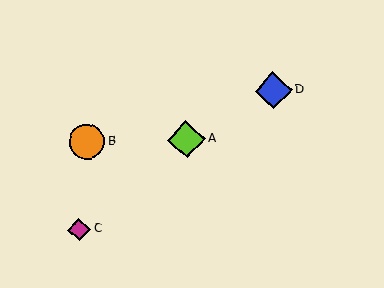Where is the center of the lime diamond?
The center of the lime diamond is at (186, 139).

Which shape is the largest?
The lime diamond (labeled A) is the largest.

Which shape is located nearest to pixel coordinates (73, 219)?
The magenta diamond (labeled C) at (79, 230) is nearest to that location.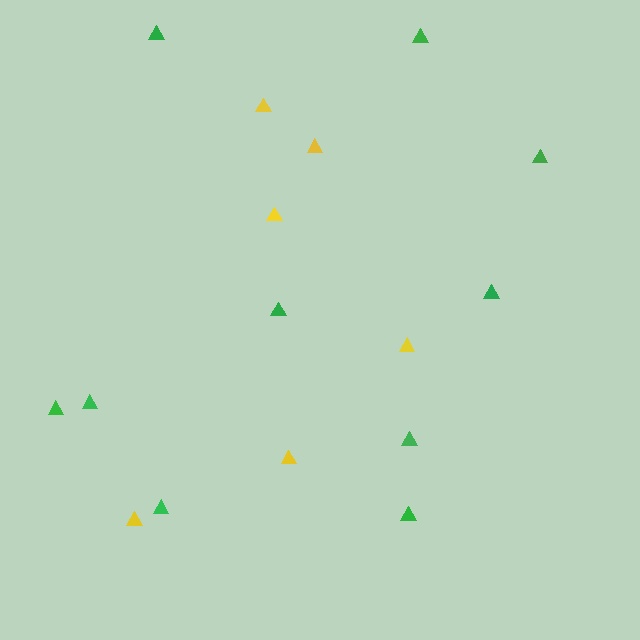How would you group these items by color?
There are 2 groups: one group of green triangles (10) and one group of yellow triangles (6).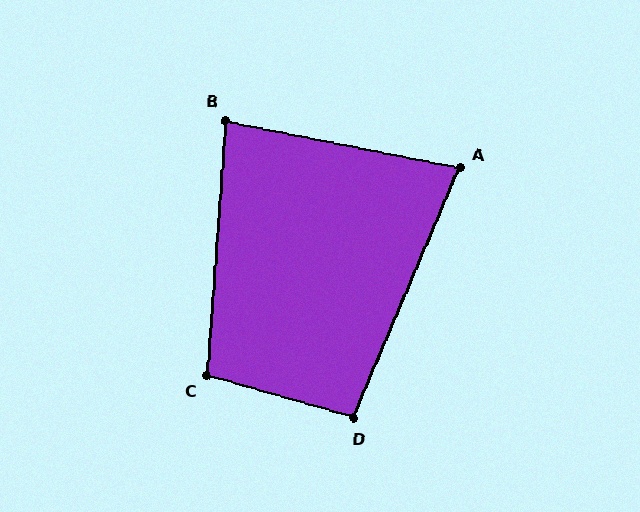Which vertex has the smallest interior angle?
A, at approximately 78 degrees.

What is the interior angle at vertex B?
Approximately 83 degrees (acute).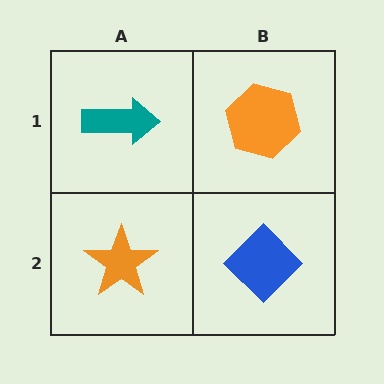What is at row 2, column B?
A blue diamond.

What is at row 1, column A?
A teal arrow.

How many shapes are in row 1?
2 shapes.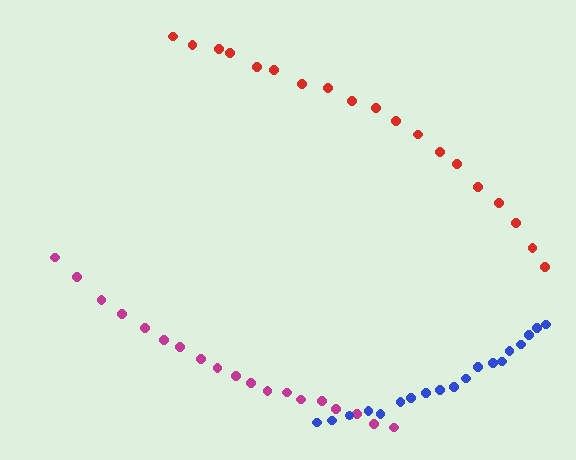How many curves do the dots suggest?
There are 3 distinct paths.